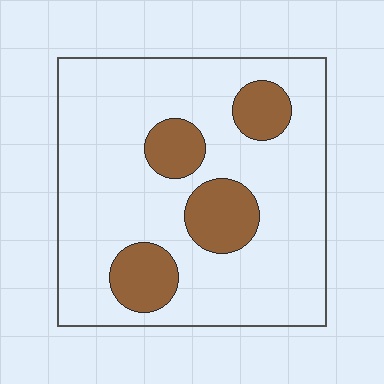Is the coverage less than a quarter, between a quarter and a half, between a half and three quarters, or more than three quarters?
Less than a quarter.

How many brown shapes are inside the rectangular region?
4.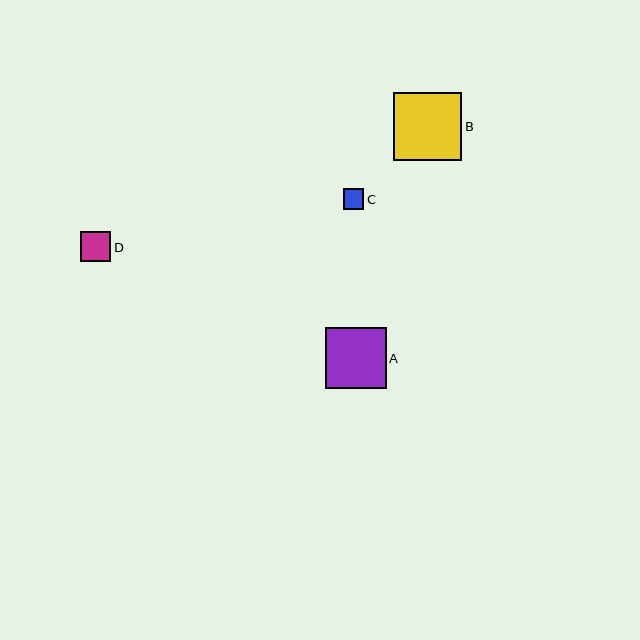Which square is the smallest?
Square C is the smallest with a size of approximately 21 pixels.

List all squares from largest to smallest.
From largest to smallest: B, A, D, C.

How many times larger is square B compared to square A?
Square B is approximately 1.1 times the size of square A.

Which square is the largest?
Square B is the largest with a size of approximately 68 pixels.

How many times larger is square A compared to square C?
Square A is approximately 3.0 times the size of square C.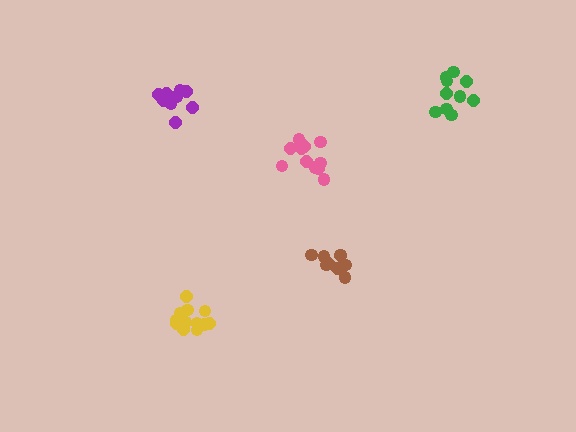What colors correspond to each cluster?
The clusters are colored: yellow, pink, purple, green, brown.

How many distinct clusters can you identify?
There are 5 distinct clusters.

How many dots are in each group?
Group 1: 12 dots, Group 2: 12 dots, Group 3: 9 dots, Group 4: 10 dots, Group 5: 9 dots (52 total).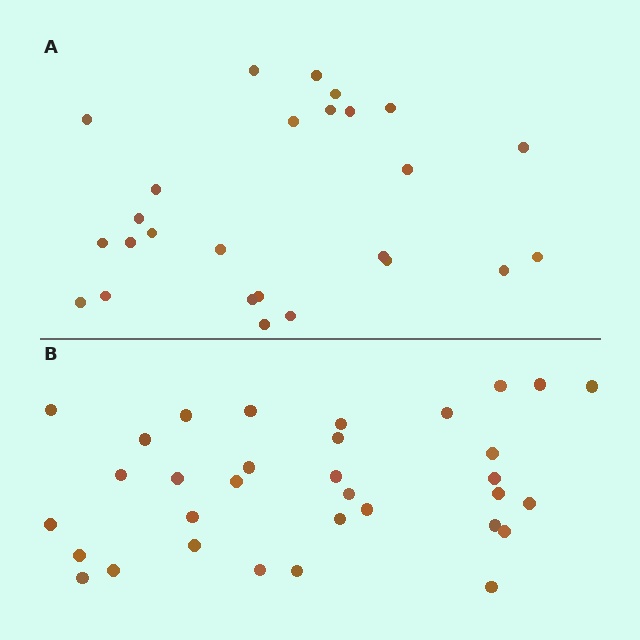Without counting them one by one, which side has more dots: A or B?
Region B (the bottom region) has more dots.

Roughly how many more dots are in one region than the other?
Region B has roughly 8 or so more dots than region A.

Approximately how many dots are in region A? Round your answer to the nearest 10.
About 30 dots. (The exact count is 26, which rounds to 30.)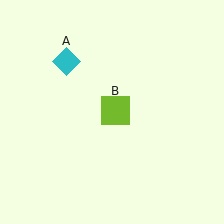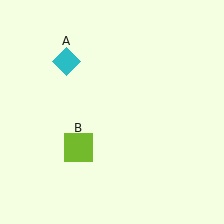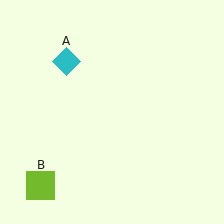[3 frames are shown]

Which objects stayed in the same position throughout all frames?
Cyan diamond (object A) remained stationary.